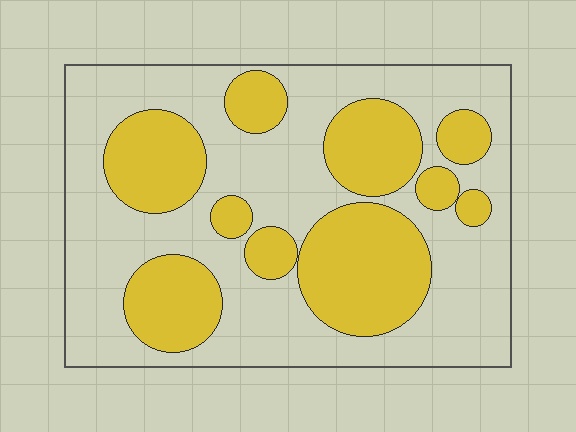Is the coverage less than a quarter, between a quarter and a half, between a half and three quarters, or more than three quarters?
Between a quarter and a half.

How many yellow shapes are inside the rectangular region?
10.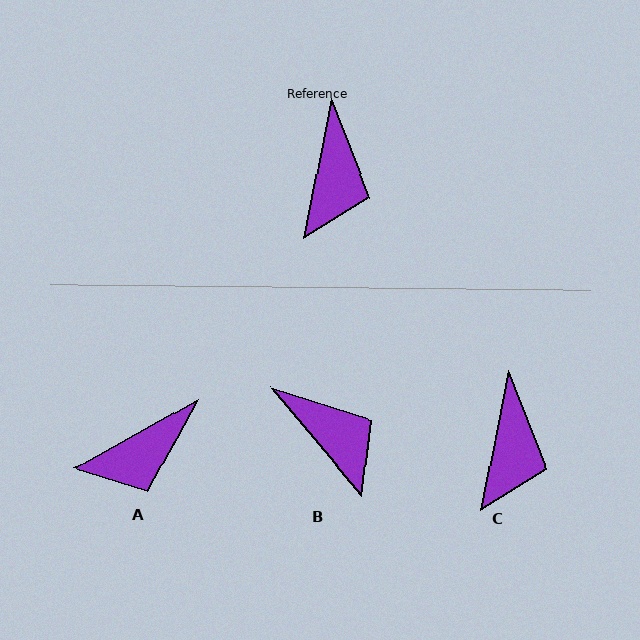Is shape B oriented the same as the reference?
No, it is off by about 51 degrees.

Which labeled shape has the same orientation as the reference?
C.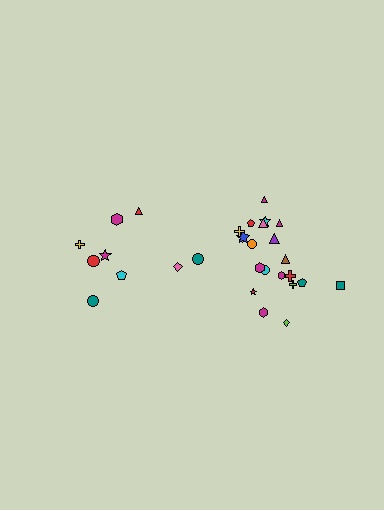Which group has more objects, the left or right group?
The right group.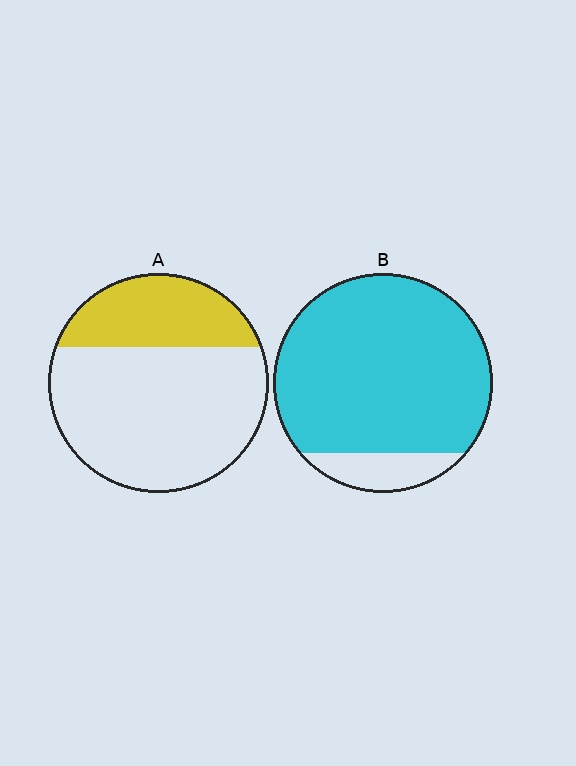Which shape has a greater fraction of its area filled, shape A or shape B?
Shape B.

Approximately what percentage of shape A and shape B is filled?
A is approximately 30% and B is approximately 90%.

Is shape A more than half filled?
No.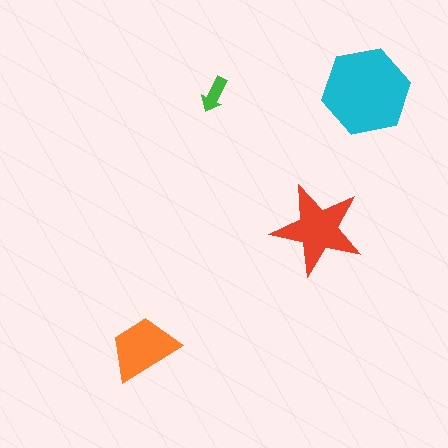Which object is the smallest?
The green arrow.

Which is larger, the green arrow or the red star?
The red star.